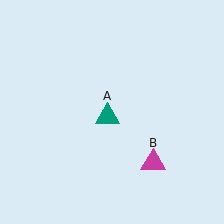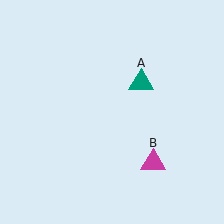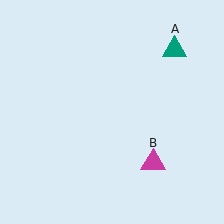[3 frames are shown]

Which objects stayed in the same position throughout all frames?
Magenta triangle (object B) remained stationary.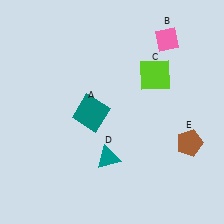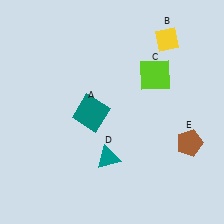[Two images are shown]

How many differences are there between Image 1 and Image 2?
There is 1 difference between the two images.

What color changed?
The diamond (B) changed from pink in Image 1 to yellow in Image 2.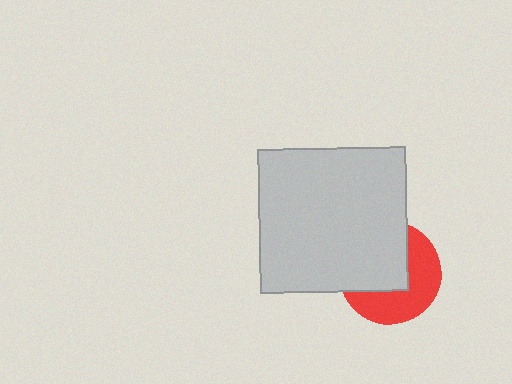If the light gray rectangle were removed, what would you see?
You would see the complete red circle.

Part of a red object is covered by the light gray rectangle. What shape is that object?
It is a circle.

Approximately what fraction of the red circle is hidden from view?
Roughly 52% of the red circle is hidden behind the light gray rectangle.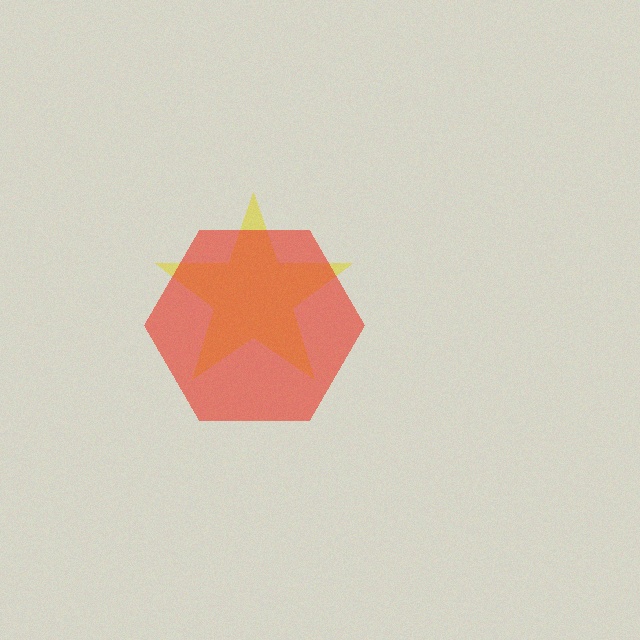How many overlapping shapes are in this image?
There are 2 overlapping shapes in the image.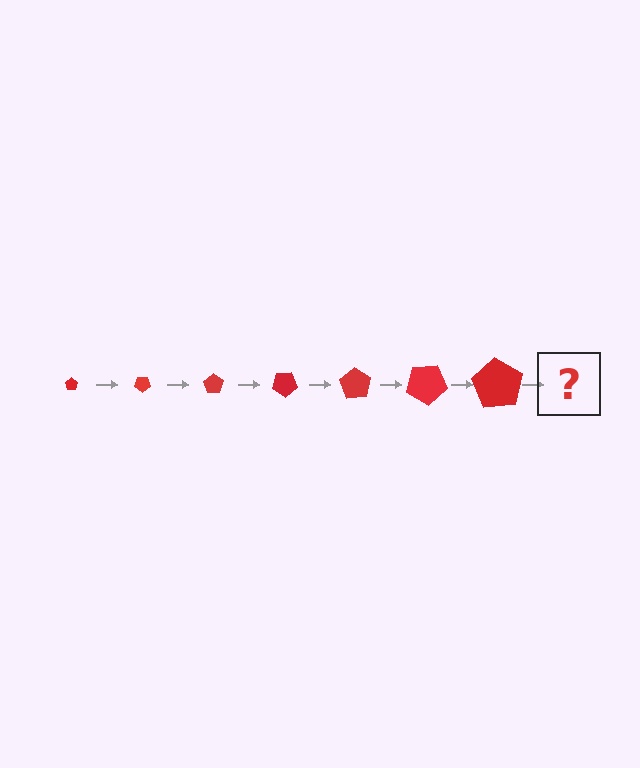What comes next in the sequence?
The next element should be a pentagon, larger than the previous one and rotated 245 degrees from the start.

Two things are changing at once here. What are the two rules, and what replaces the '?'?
The two rules are that the pentagon grows larger each step and it rotates 35 degrees each step. The '?' should be a pentagon, larger than the previous one and rotated 245 degrees from the start.